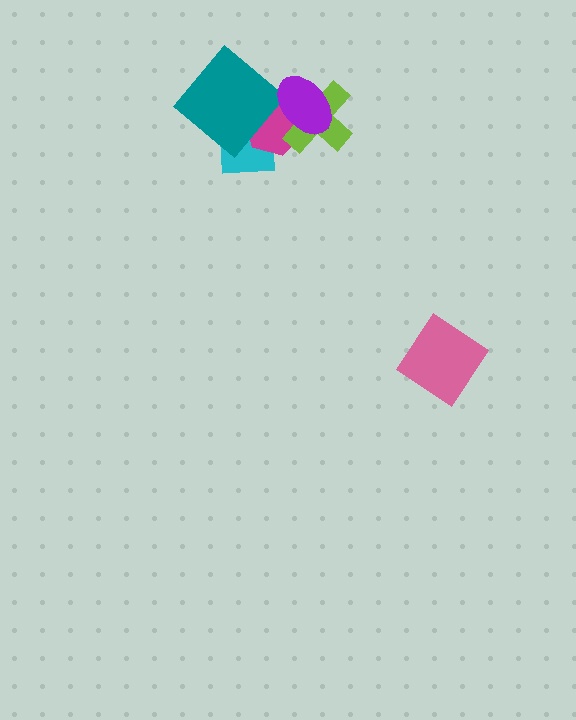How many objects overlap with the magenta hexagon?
4 objects overlap with the magenta hexagon.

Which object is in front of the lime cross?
The purple ellipse is in front of the lime cross.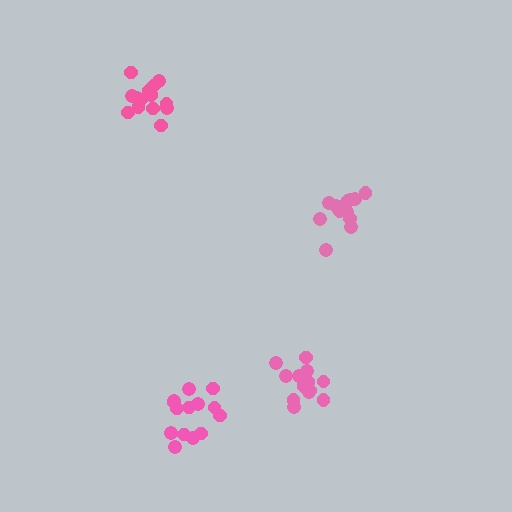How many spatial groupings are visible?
There are 4 spatial groupings.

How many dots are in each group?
Group 1: 14 dots, Group 2: 14 dots, Group 3: 14 dots, Group 4: 14 dots (56 total).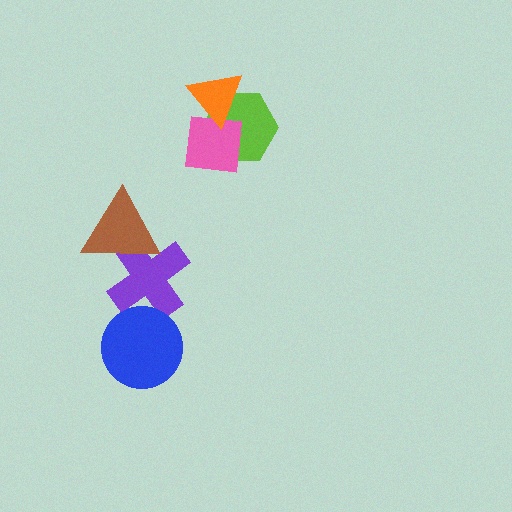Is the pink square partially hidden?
Yes, it is partially covered by another shape.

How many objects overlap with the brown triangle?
1 object overlaps with the brown triangle.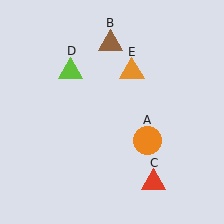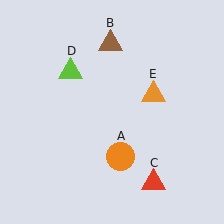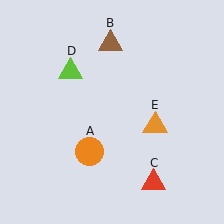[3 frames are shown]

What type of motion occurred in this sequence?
The orange circle (object A), orange triangle (object E) rotated clockwise around the center of the scene.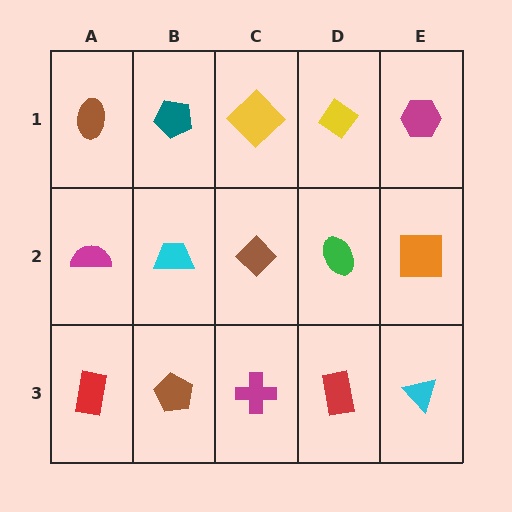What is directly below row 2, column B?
A brown pentagon.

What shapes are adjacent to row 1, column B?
A cyan trapezoid (row 2, column B), a brown ellipse (row 1, column A), a yellow diamond (row 1, column C).